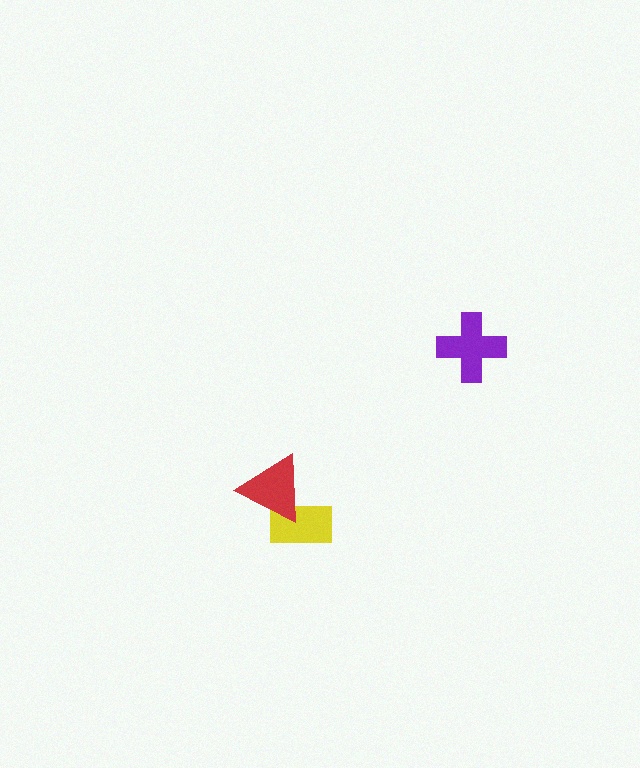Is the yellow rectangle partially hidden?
Yes, it is partially covered by another shape.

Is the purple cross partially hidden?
No, no other shape covers it.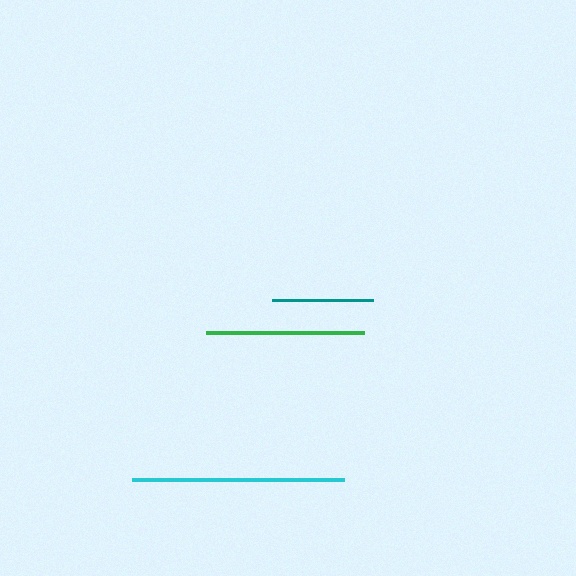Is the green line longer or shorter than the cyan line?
The cyan line is longer than the green line.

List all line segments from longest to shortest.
From longest to shortest: cyan, green, teal.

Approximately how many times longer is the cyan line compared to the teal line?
The cyan line is approximately 2.1 times the length of the teal line.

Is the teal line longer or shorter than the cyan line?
The cyan line is longer than the teal line.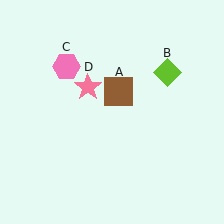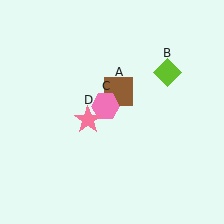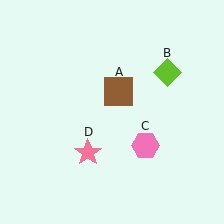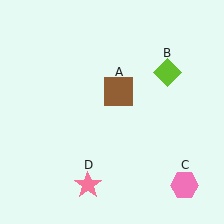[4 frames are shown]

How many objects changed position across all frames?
2 objects changed position: pink hexagon (object C), pink star (object D).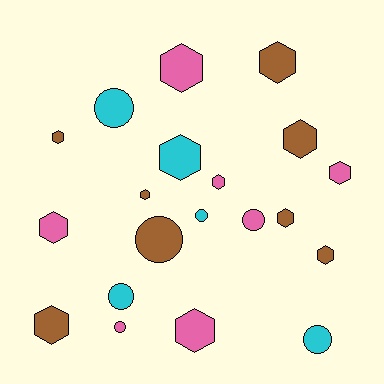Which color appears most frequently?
Brown, with 8 objects.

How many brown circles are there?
There is 1 brown circle.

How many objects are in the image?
There are 20 objects.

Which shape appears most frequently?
Hexagon, with 13 objects.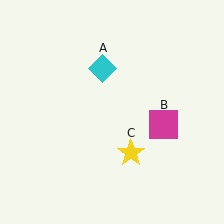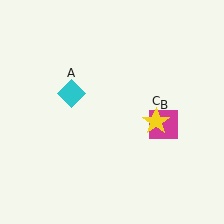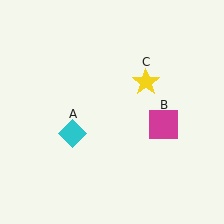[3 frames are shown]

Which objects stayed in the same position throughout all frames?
Magenta square (object B) remained stationary.